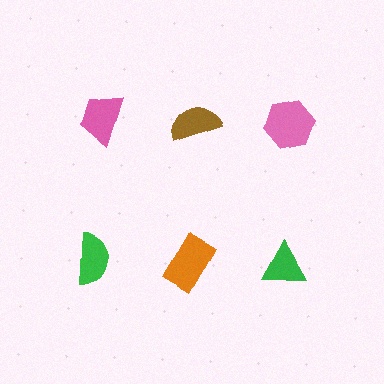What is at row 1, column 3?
A pink hexagon.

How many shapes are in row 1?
3 shapes.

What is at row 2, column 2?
An orange rectangle.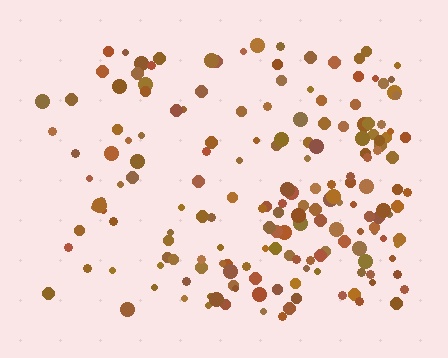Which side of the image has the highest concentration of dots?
The right.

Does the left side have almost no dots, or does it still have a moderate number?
Still a moderate number, just noticeably fewer than the right.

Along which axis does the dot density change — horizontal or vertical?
Horizontal.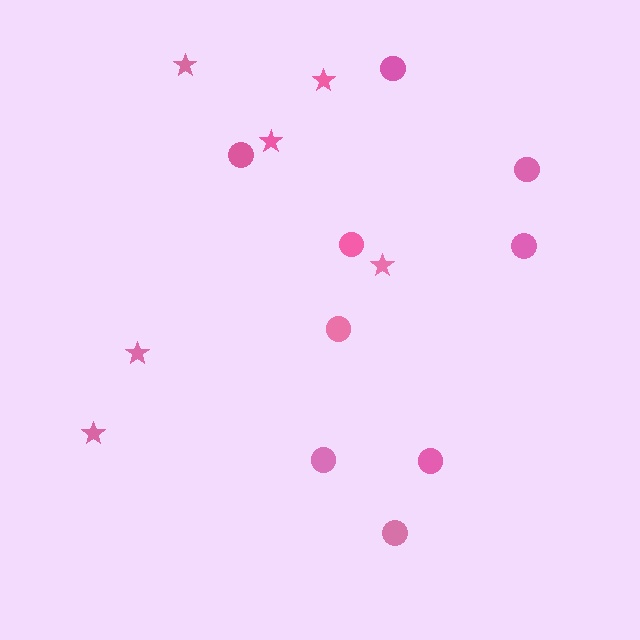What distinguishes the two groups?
There are 2 groups: one group of stars (6) and one group of circles (9).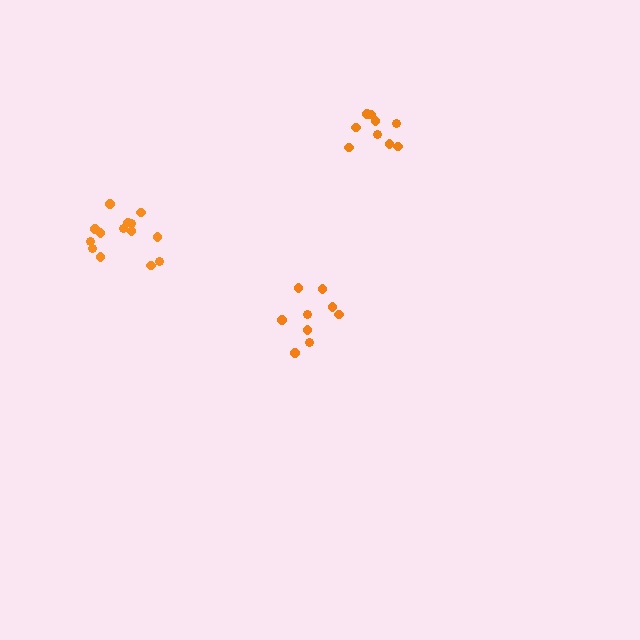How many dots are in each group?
Group 1: 9 dots, Group 2: 9 dots, Group 3: 14 dots (32 total).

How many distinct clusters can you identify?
There are 3 distinct clusters.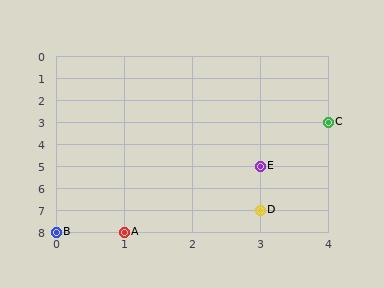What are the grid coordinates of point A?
Point A is at grid coordinates (1, 8).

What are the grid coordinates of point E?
Point E is at grid coordinates (3, 5).